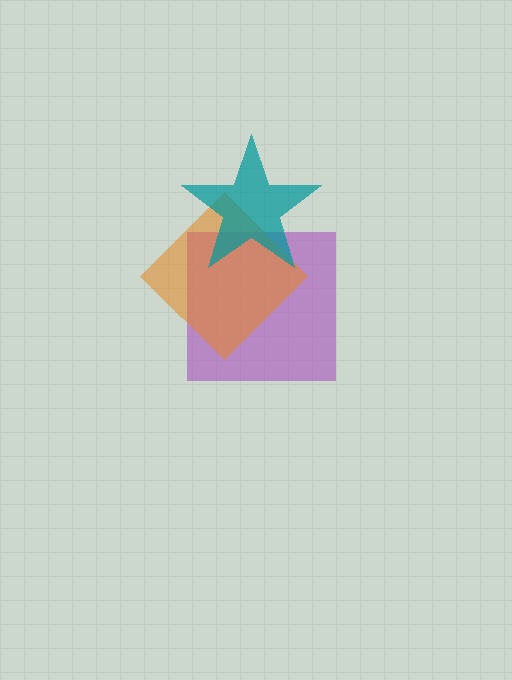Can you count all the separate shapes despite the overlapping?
Yes, there are 3 separate shapes.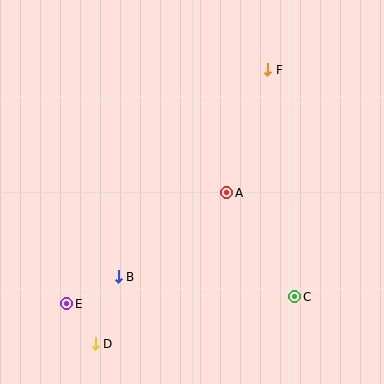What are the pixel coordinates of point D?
Point D is at (95, 344).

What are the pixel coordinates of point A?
Point A is at (227, 193).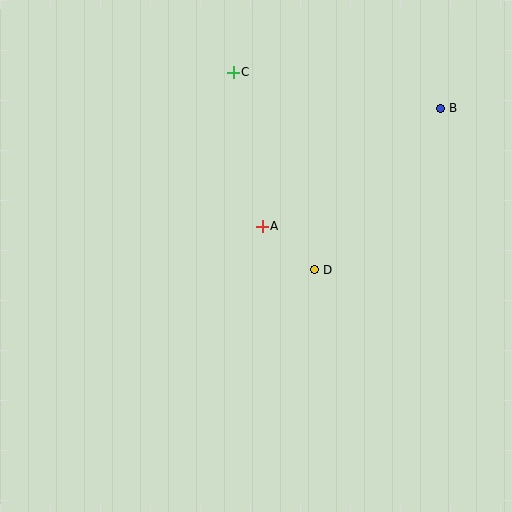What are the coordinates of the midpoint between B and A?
The midpoint between B and A is at (352, 167).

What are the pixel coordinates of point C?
Point C is at (233, 72).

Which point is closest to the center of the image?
Point A at (262, 226) is closest to the center.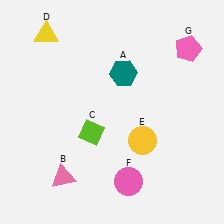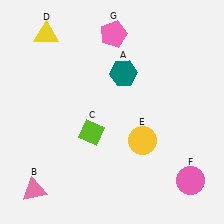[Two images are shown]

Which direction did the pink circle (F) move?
The pink circle (F) moved right.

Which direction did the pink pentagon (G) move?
The pink pentagon (G) moved left.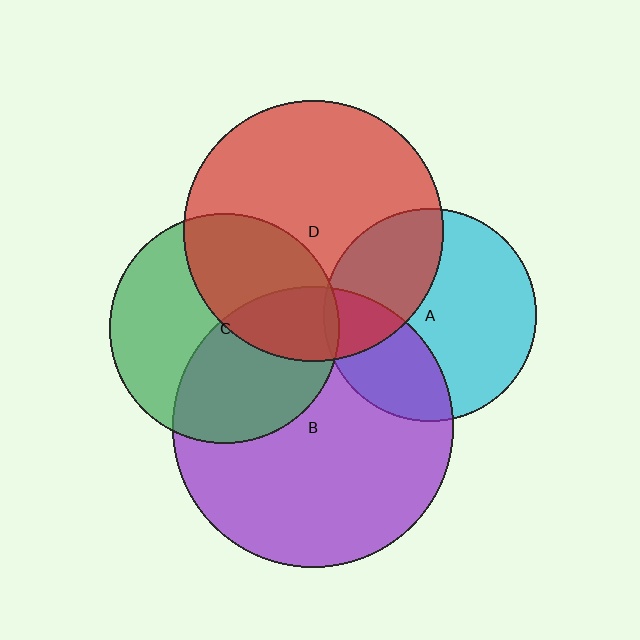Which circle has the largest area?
Circle B (purple).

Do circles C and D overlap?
Yes.